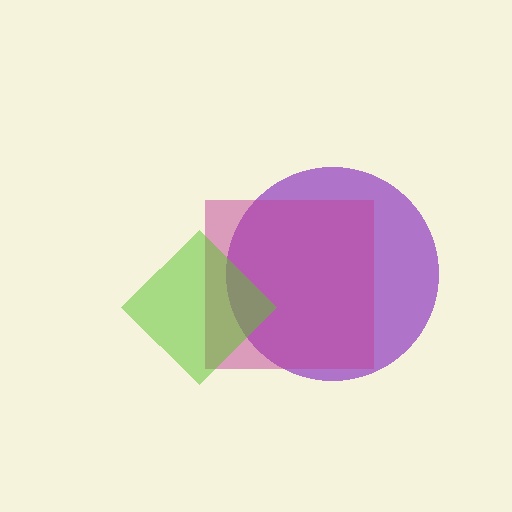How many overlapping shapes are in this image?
There are 3 overlapping shapes in the image.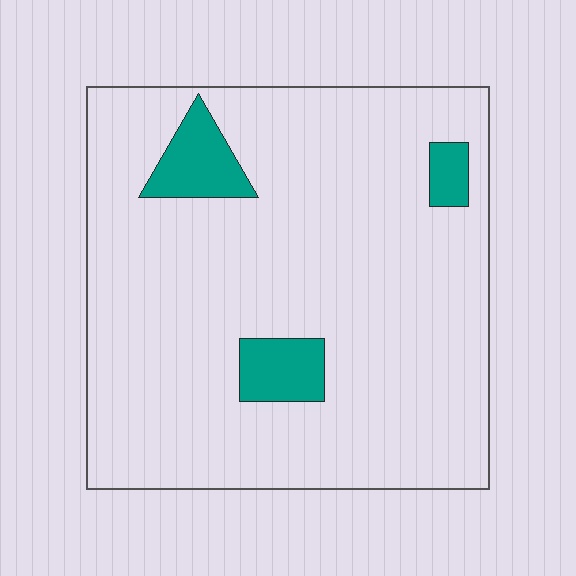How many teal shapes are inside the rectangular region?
3.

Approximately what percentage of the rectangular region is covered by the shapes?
Approximately 10%.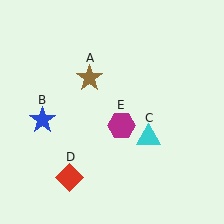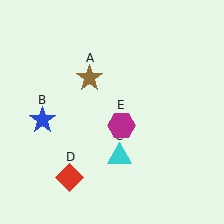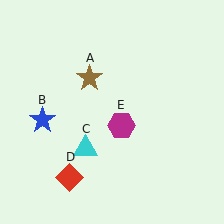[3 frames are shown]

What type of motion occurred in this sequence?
The cyan triangle (object C) rotated clockwise around the center of the scene.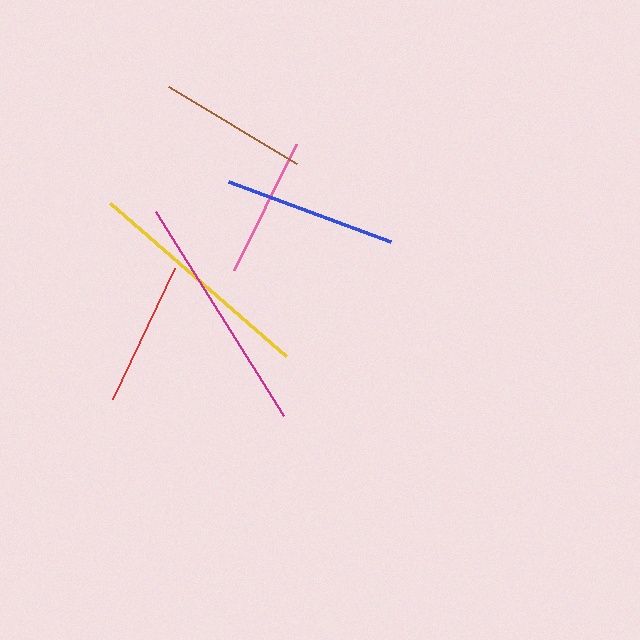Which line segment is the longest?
The magenta line is the longest at approximately 241 pixels.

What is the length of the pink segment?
The pink segment is approximately 140 pixels long.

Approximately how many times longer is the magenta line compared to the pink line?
The magenta line is approximately 1.7 times the length of the pink line.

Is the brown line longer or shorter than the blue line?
The blue line is longer than the brown line.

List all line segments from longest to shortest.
From longest to shortest: magenta, yellow, blue, brown, red, pink.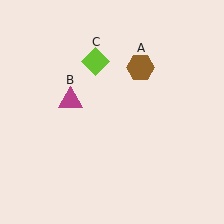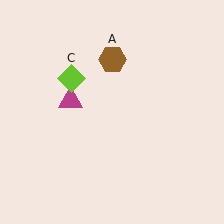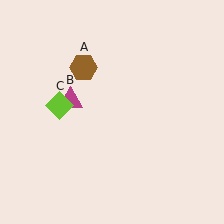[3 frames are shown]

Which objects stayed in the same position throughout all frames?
Magenta triangle (object B) remained stationary.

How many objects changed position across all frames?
2 objects changed position: brown hexagon (object A), lime diamond (object C).